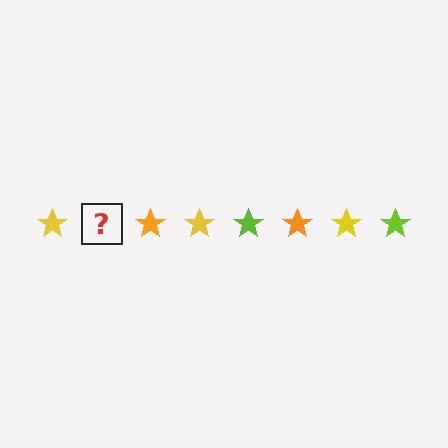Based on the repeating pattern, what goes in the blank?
The blank should be a lime star.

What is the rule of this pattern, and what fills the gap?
The rule is that the pattern cycles through yellow, lime, orange stars. The gap should be filled with a lime star.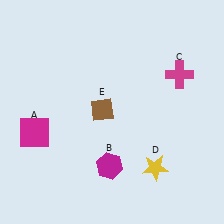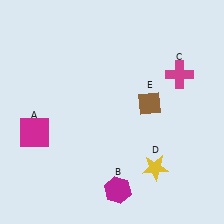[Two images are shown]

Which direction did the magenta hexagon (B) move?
The magenta hexagon (B) moved down.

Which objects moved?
The objects that moved are: the magenta hexagon (B), the brown diamond (E).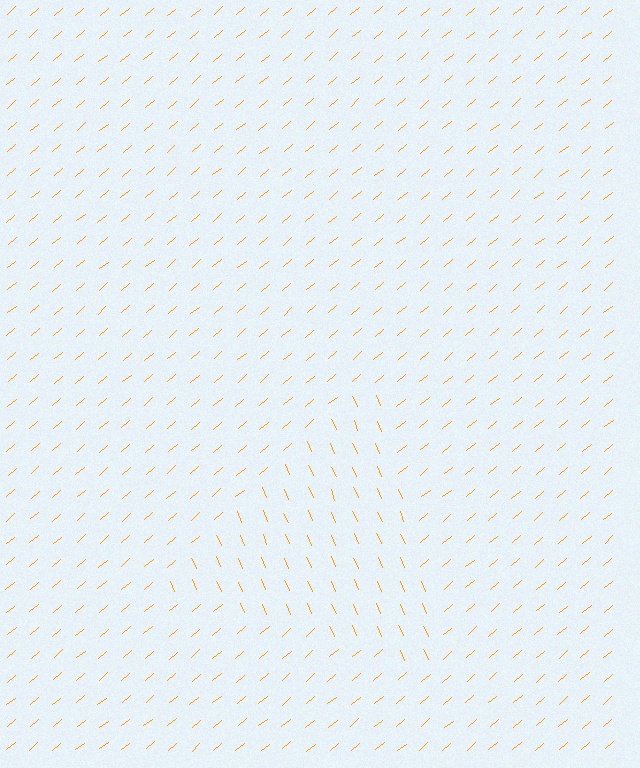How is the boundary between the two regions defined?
The boundary is defined purely by a change in line orientation (approximately 72 degrees difference). All lines are the same color and thickness.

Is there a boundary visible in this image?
Yes, there is a texture boundary formed by a change in line orientation.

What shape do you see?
I see a triangle.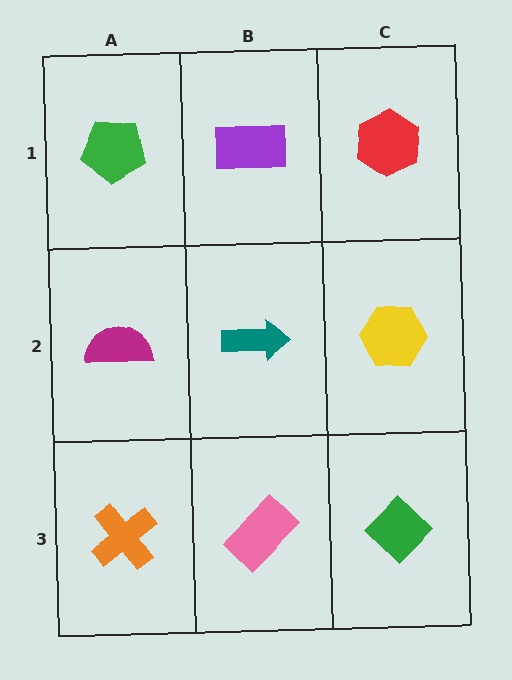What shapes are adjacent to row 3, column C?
A yellow hexagon (row 2, column C), a pink rectangle (row 3, column B).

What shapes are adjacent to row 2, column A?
A green pentagon (row 1, column A), an orange cross (row 3, column A), a teal arrow (row 2, column B).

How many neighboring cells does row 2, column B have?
4.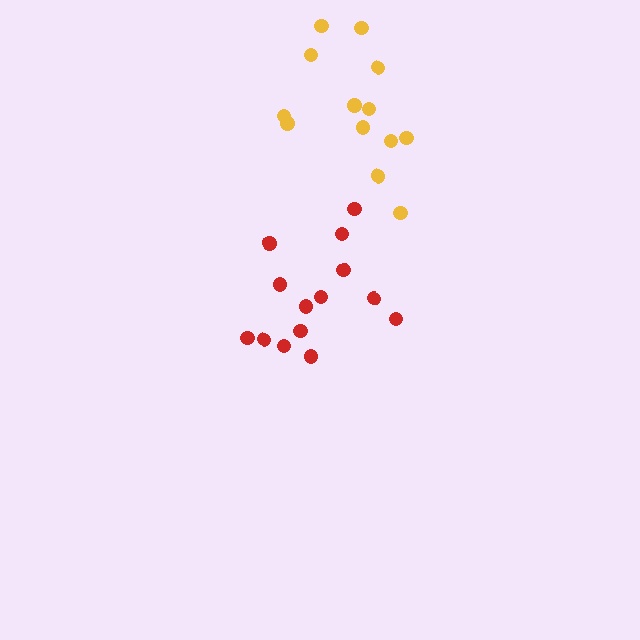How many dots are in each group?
Group 1: 14 dots, Group 2: 13 dots (27 total).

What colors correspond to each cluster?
The clusters are colored: red, yellow.